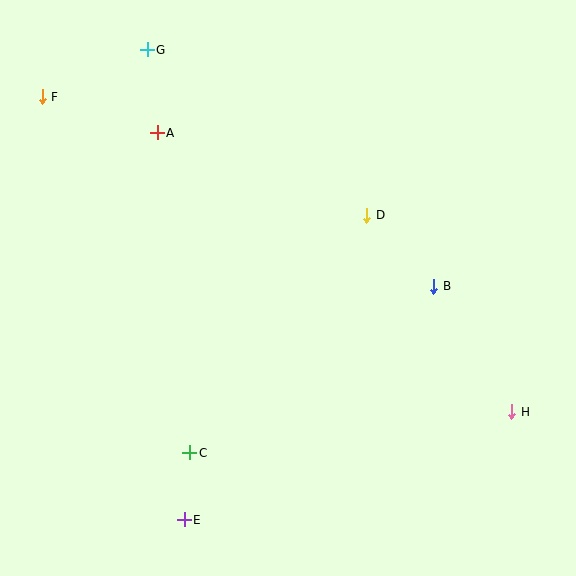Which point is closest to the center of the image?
Point D at (367, 215) is closest to the center.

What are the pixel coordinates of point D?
Point D is at (367, 215).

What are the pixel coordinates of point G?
Point G is at (147, 50).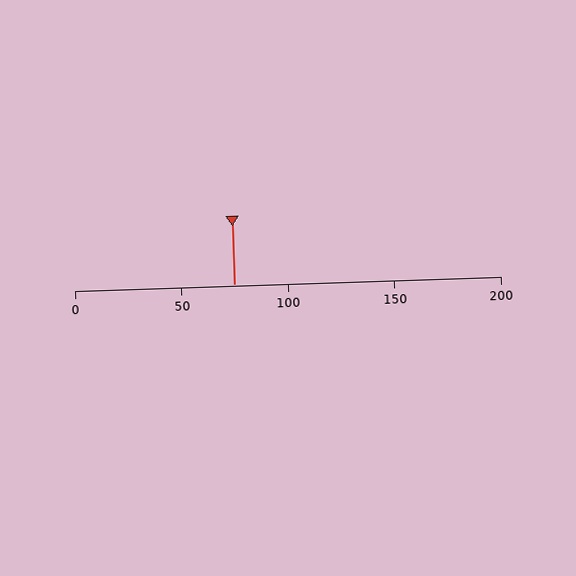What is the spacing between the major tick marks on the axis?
The major ticks are spaced 50 apart.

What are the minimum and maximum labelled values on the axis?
The axis runs from 0 to 200.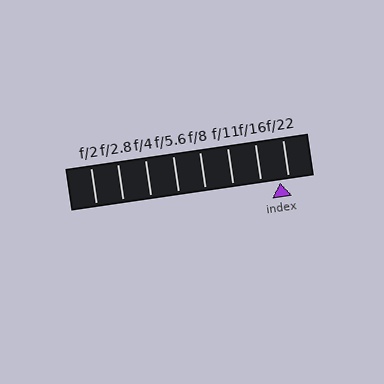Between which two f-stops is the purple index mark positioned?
The index mark is between f/16 and f/22.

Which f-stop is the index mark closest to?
The index mark is closest to f/22.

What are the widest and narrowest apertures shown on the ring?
The widest aperture shown is f/2 and the narrowest is f/22.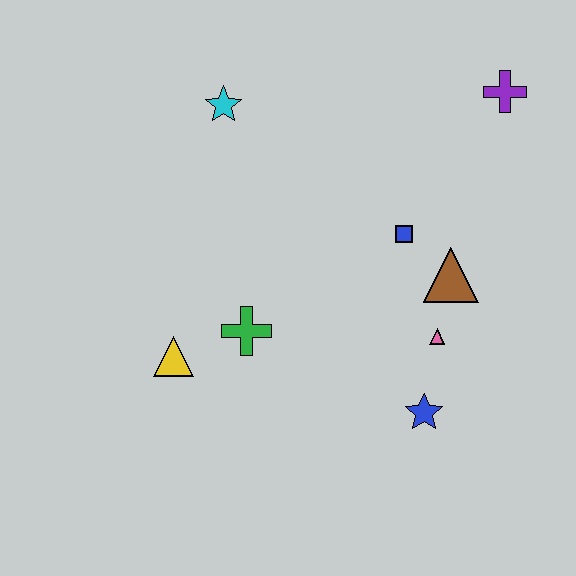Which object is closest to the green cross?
The yellow triangle is closest to the green cross.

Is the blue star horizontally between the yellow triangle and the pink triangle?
Yes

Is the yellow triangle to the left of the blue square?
Yes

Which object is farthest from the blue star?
The cyan star is farthest from the blue star.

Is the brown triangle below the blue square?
Yes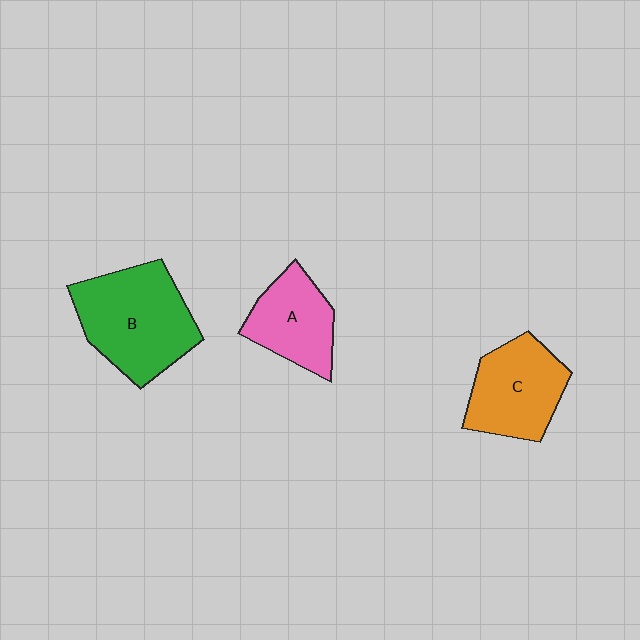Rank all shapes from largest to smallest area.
From largest to smallest: B (green), C (orange), A (pink).